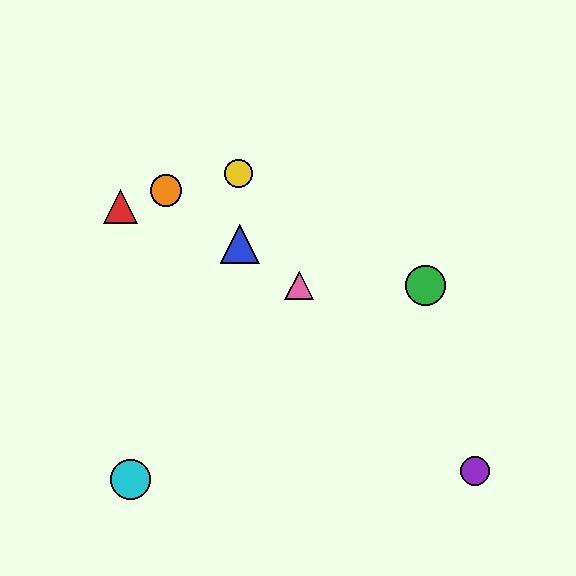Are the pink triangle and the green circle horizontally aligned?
Yes, both are at y≈285.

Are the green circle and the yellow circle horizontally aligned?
No, the green circle is at y≈285 and the yellow circle is at y≈174.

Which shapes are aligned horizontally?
The green circle, the pink triangle are aligned horizontally.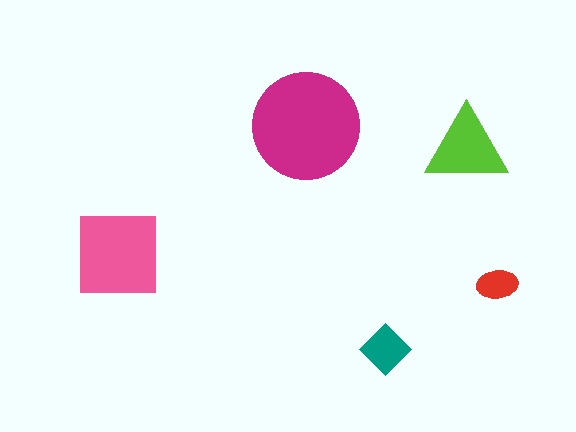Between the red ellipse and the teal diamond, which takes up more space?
The teal diamond.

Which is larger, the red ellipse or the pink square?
The pink square.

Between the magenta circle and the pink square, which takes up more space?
The magenta circle.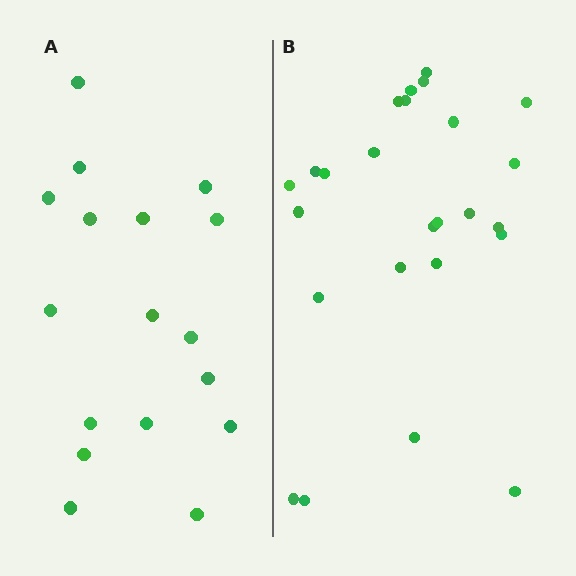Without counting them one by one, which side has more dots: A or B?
Region B (the right region) has more dots.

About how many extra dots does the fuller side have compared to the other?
Region B has roughly 8 or so more dots than region A.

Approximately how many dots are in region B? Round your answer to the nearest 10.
About 20 dots. (The exact count is 25, which rounds to 20.)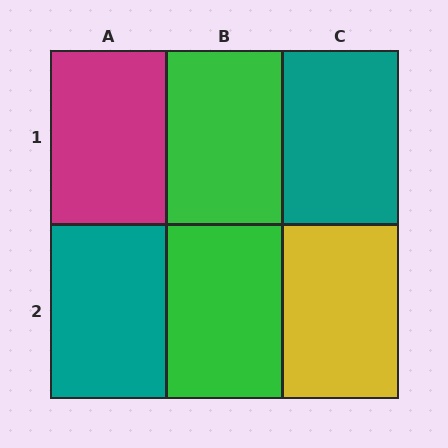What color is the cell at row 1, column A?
Magenta.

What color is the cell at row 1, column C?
Teal.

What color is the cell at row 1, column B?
Green.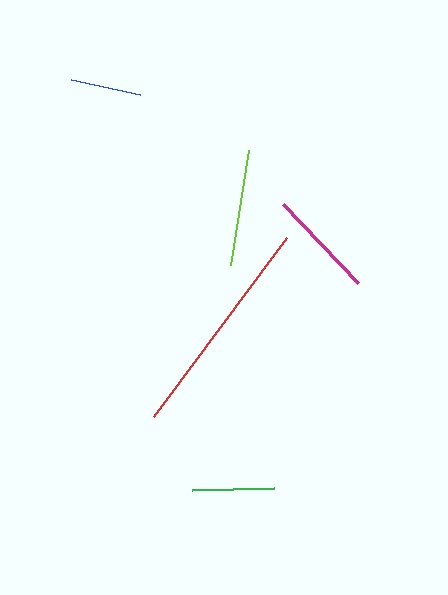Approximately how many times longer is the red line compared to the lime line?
The red line is approximately 1.9 times the length of the lime line.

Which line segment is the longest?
The red line is the longest at approximately 223 pixels.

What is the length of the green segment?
The green segment is approximately 82 pixels long.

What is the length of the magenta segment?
The magenta segment is approximately 109 pixels long.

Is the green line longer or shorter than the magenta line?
The magenta line is longer than the green line.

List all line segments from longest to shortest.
From longest to shortest: red, lime, magenta, green, blue.